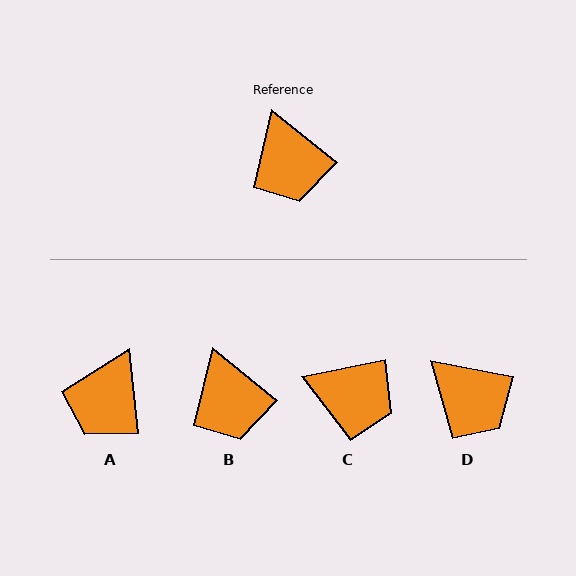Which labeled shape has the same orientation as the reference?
B.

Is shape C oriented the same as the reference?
No, it is off by about 51 degrees.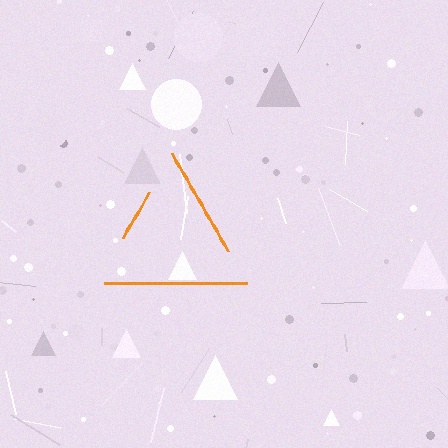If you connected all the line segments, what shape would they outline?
They would outline a triangle.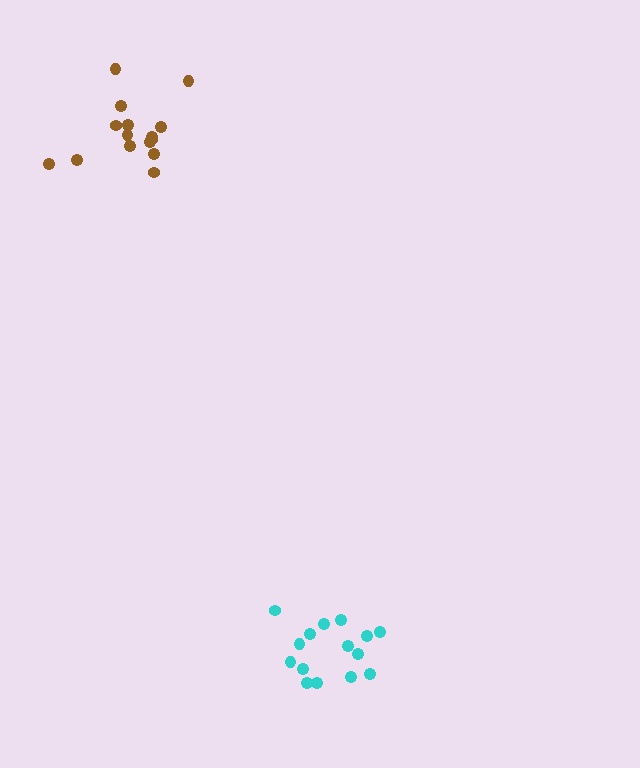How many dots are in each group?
Group 1: 15 dots, Group 2: 15 dots (30 total).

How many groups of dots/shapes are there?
There are 2 groups.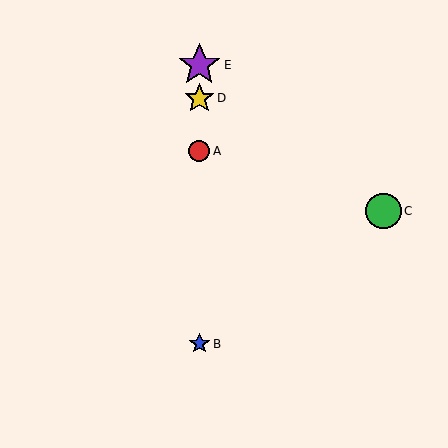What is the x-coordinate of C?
Object C is at x≈384.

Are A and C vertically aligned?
No, A is at x≈199 and C is at x≈384.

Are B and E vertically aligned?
Yes, both are at x≈199.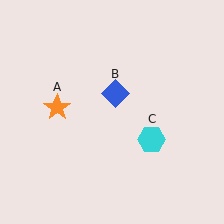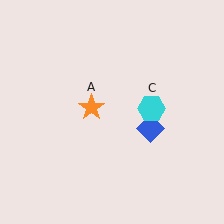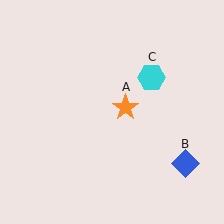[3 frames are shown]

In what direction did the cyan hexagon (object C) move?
The cyan hexagon (object C) moved up.